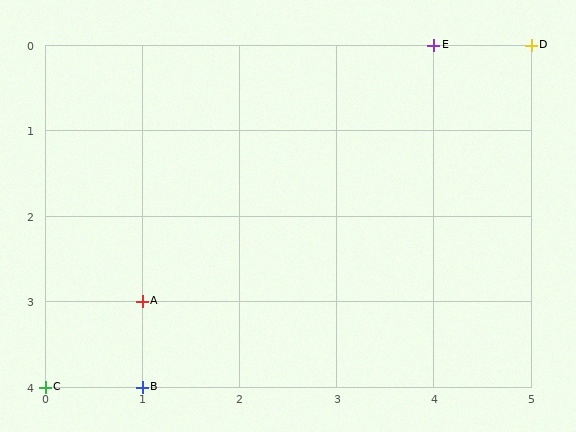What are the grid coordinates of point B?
Point B is at grid coordinates (1, 4).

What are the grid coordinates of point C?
Point C is at grid coordinates (0, 4).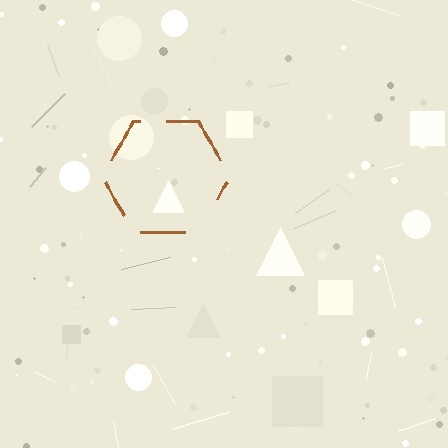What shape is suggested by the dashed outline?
The dashed outline suggests a hexagon.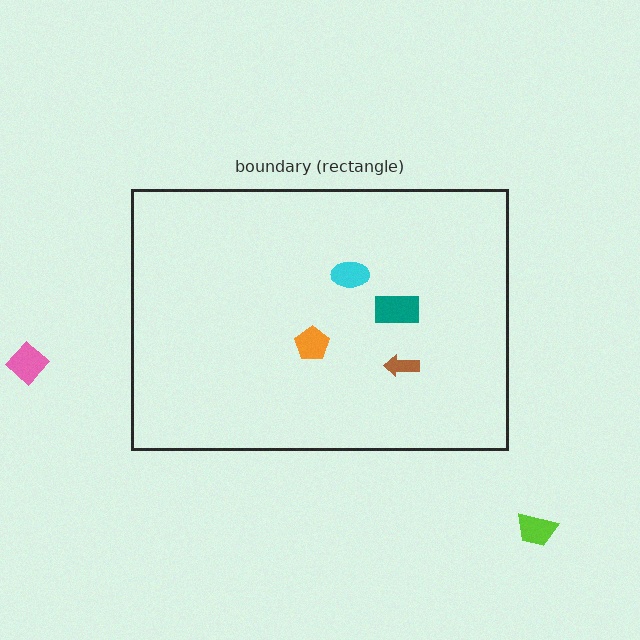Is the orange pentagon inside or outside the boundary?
Inside.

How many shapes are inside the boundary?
4 inside, 2 outside.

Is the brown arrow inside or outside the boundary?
Inside.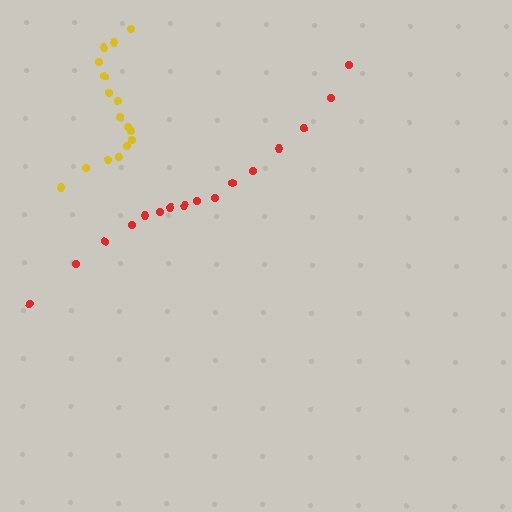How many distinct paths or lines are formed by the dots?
There are 2 distinct paths.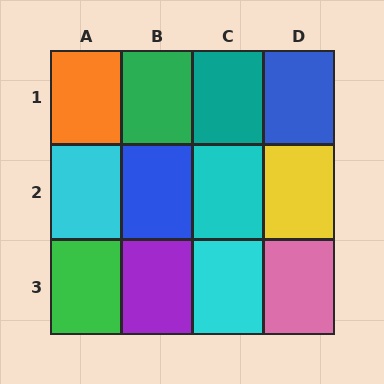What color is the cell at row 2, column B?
Blue.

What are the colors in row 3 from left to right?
Green, purple, cyan, pink.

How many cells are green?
2 cells are green.